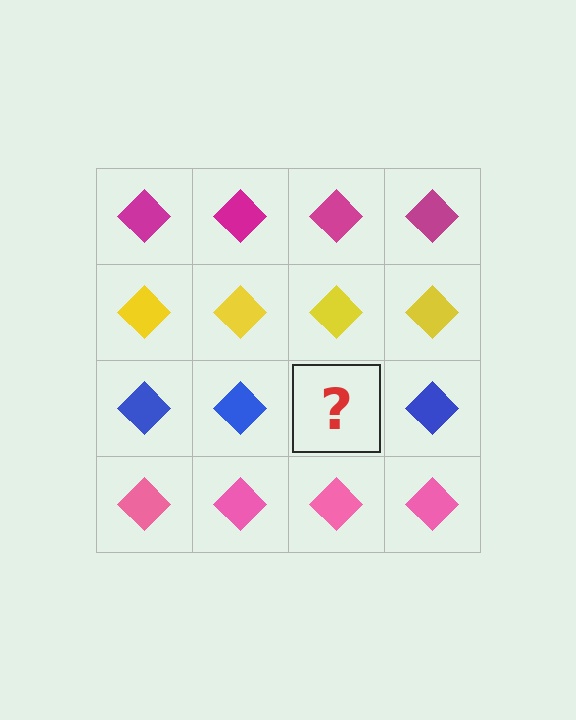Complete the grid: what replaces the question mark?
The question mark should be replaced with a blue diamond.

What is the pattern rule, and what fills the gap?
The rule is that each row has a consistent color. The gap should be filled with a blue diamond.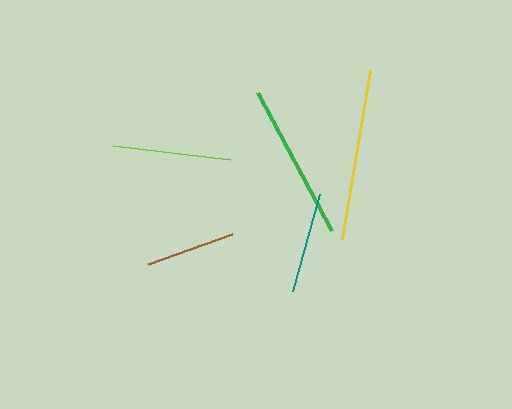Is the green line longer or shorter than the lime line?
The green line is longer than the lime line.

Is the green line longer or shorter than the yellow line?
The yellow line is longer than the green line.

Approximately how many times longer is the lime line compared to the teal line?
The lime line is approximately 1.2 times the length of the teal line.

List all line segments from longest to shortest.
From longest to shortest: yellow, green, lime, teal, brown.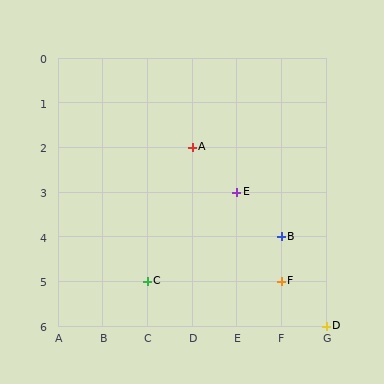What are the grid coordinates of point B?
Point B is at grid coordinates (F, 4).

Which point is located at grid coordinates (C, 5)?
Point C is at (C, 5).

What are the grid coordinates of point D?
Point D is at grid coordinates (G, 6).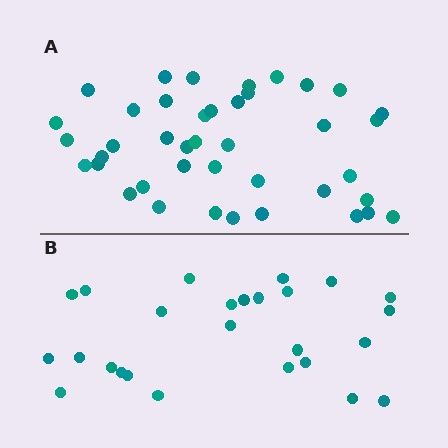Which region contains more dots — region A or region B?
Region A (the top region) has more dots.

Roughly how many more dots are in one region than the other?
Region A has approximately 15 more dots than region B.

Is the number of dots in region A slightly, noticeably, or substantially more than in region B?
Region A has substantially more. The ratio is roughly 1.6 to 1.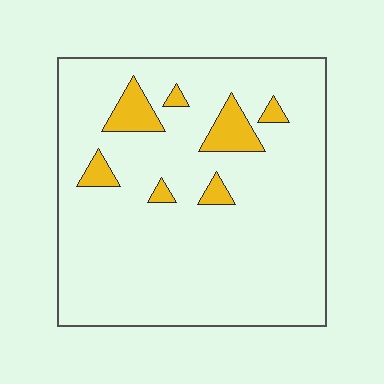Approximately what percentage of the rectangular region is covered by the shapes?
Approximately 10%.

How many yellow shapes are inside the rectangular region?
7.